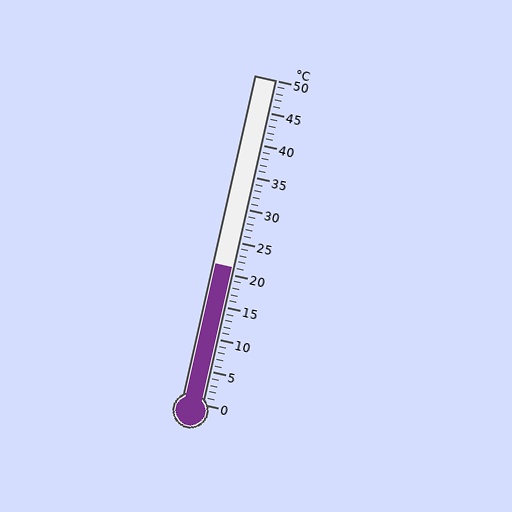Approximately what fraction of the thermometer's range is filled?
The thermometer is filled to approximately 40% of its range.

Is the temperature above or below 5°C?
The temperature is above 5°C.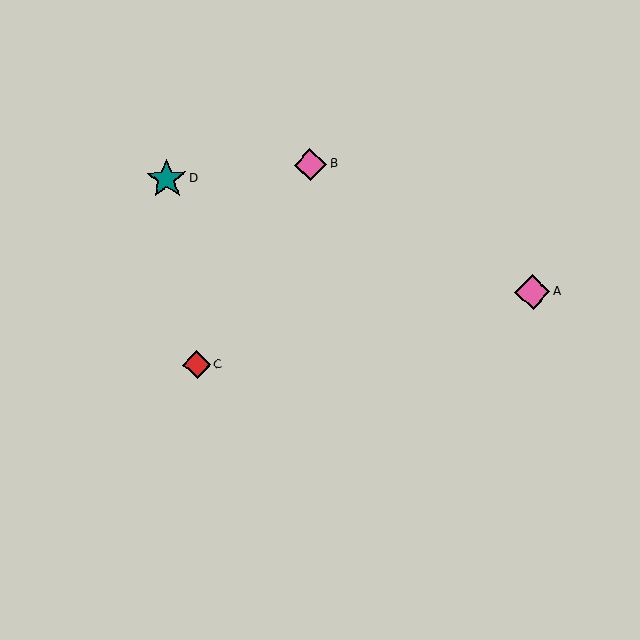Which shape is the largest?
The teal star (labeled D) is the largest.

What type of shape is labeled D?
Shape D is a teal star.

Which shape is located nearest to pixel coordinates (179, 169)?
The teal star (labeled D) at (167, 179) is nearest to that location.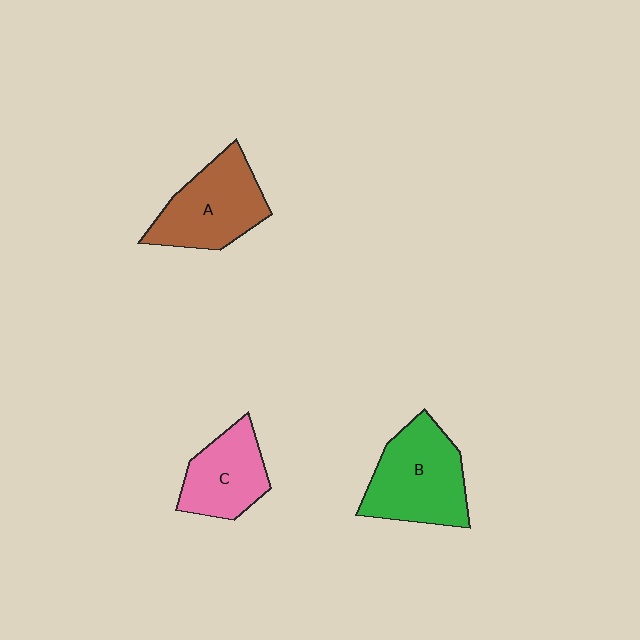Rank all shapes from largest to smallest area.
From largest to smallest: B (green), A (brown), C (pink).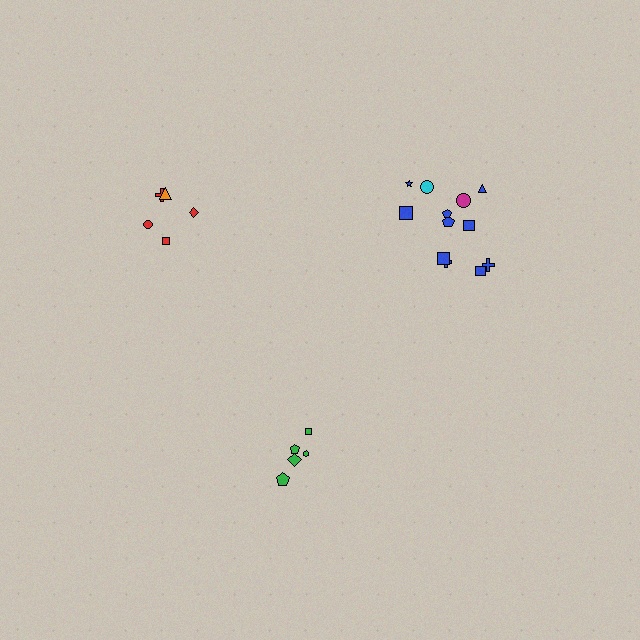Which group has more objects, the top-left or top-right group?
The top-right group.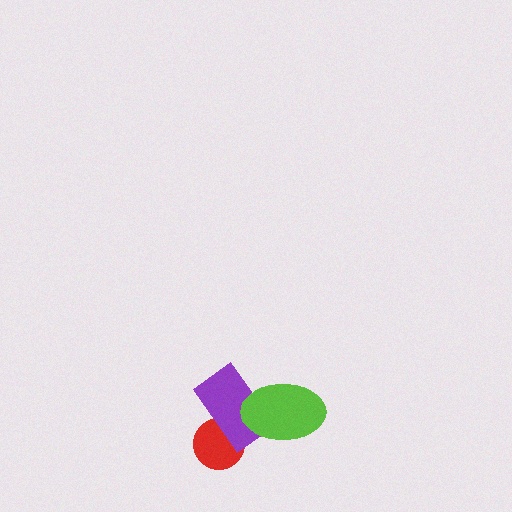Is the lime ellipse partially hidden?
No, no other shape covers it.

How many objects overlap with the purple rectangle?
2 objects overlap with the purple rectangle.